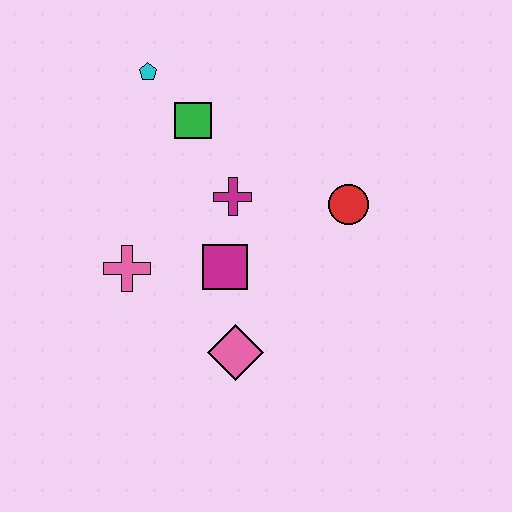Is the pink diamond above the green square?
No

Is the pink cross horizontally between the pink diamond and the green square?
No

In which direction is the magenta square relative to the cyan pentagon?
The magenta square is below the cyan pentagon.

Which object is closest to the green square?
The cyan pentagon is closest to the green square.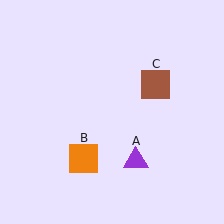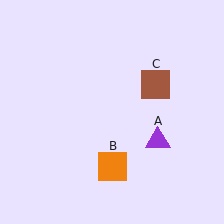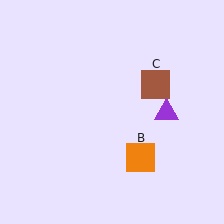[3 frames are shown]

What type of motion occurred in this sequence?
The purple triangle (object A), orange square (object B) rotated counterclockwise around the center of the scene.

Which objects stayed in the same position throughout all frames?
Brown square (object C) remained stationary.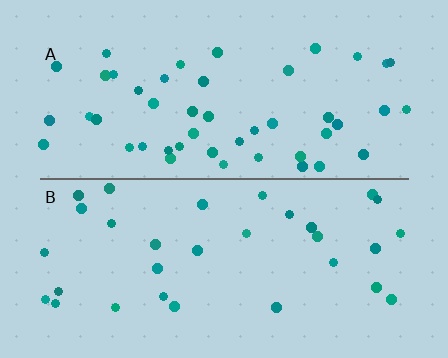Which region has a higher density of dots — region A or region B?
A (the top).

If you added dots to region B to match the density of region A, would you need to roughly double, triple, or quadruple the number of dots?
Approximately double.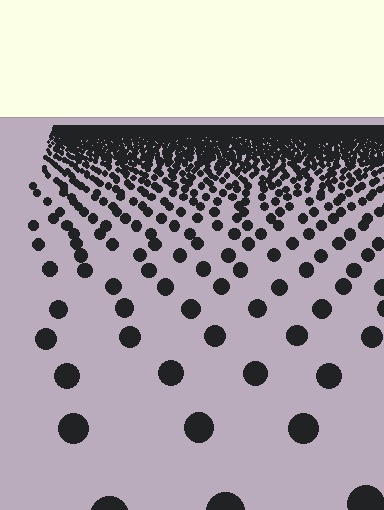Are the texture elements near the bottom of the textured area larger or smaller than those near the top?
Larger. Near the bottom, elements are closer to the viewer and appear at a bigger on-screen size.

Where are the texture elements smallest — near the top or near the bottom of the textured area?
Near the top.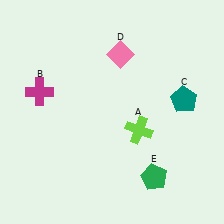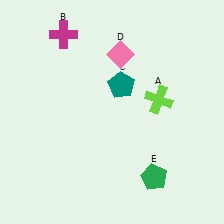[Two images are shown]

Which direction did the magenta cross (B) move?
The magenta cross (B) moved up.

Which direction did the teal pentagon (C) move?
The teal pentagon (C) moved left.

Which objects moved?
The objects that moved are: the lime cross (A), the magenta cross (B), the teal pentagon (C).